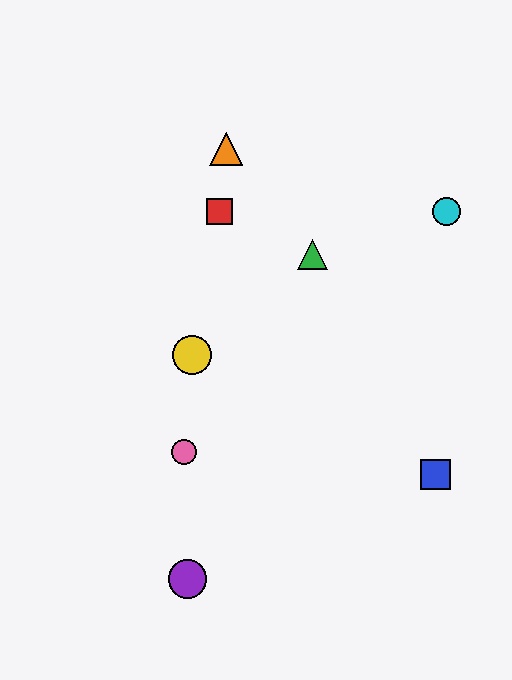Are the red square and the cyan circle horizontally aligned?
Yes, both are at y≈212.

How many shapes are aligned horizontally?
2 shapes (the red square, the cyan circle) are aligned horizontally.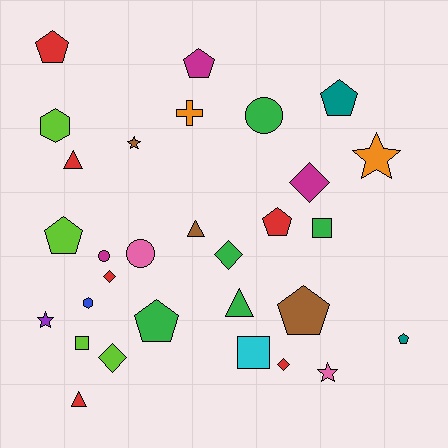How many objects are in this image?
There are 30 objects.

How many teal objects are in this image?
There are 2 teal objects.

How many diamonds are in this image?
There are 5 diamonds.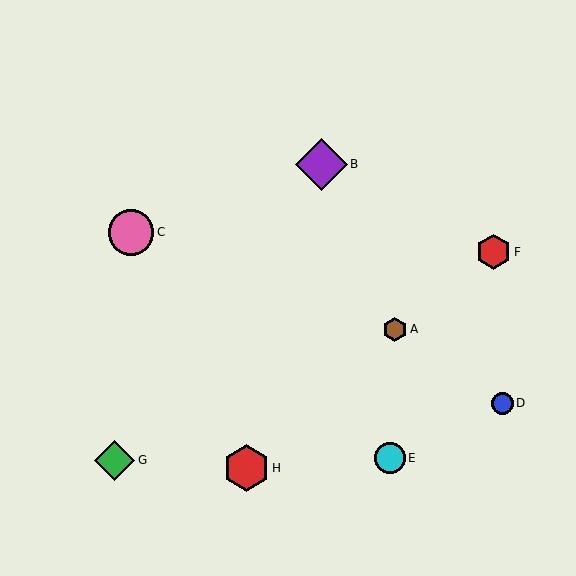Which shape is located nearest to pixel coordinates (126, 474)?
The green diamond (labeled G) at (115, 460) is nearest to that location.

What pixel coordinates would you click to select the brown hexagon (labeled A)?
Click at (395, 329) to select the brown hexagon A.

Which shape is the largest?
The purple diamond (labeled B) is the largest.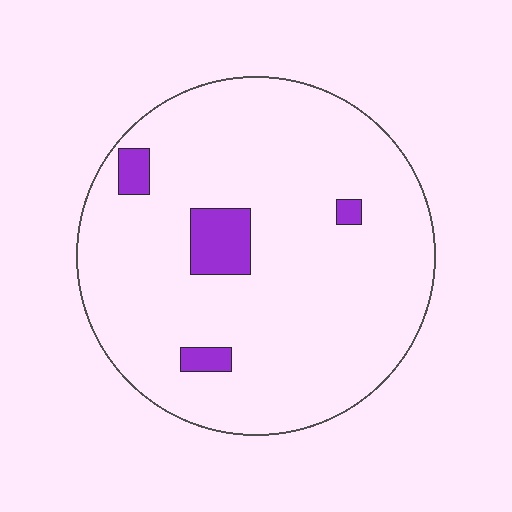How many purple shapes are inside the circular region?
4.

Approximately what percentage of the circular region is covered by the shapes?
Approximately 5%.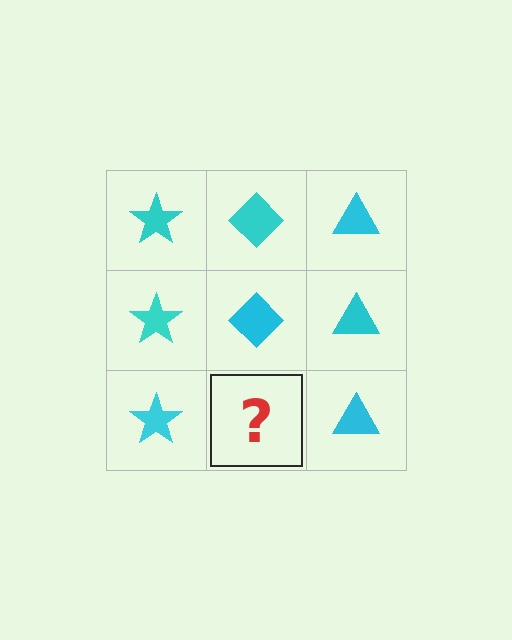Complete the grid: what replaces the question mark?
The question mark should be replaced with a cyan diamond.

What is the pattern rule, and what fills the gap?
The rule is that each column has a consistent shape. The gap should be filled with a cyan diamond.